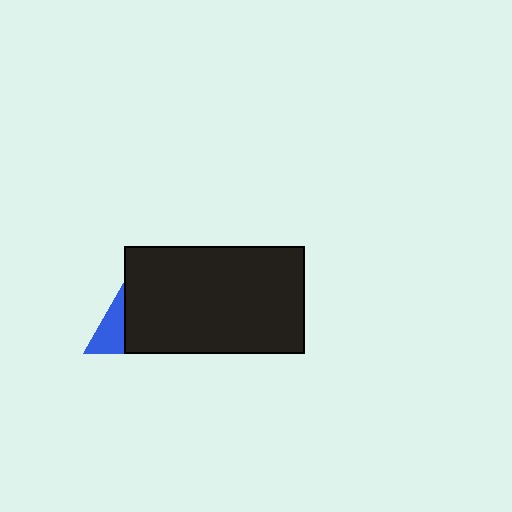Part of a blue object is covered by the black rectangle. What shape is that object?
It is a triangle.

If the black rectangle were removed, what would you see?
You would see the complete blue triangle.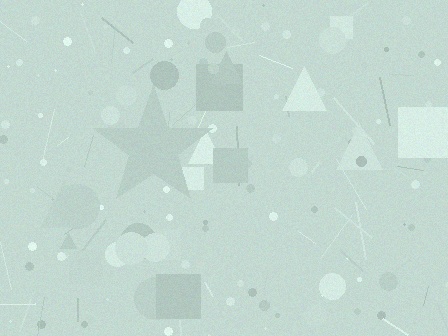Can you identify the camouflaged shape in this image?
The camouflaged shape is a star.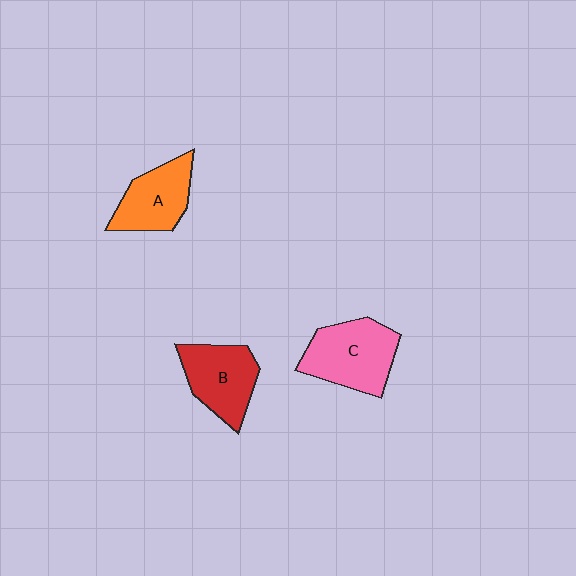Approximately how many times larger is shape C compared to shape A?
Approximately 1.3 times.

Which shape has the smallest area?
Shape A (orange).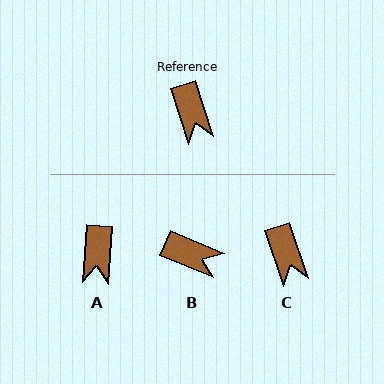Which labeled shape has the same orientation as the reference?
C.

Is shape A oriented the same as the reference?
No, it is off by about 22 degrees.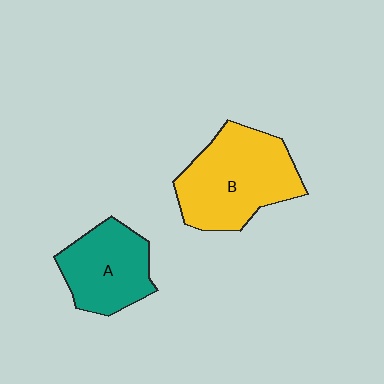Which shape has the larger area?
Shape B (yellow).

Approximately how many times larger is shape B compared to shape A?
Approximately 1.4 times.